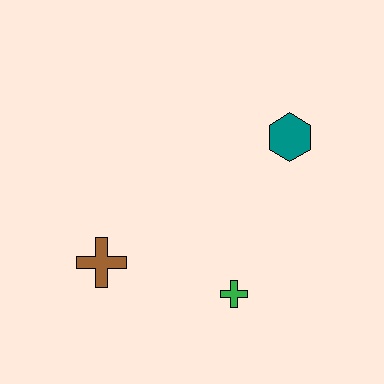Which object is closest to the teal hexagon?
The green cross is closest to the teal hexagon.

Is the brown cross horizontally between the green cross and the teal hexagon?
No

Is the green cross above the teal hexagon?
No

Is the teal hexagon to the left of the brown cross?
No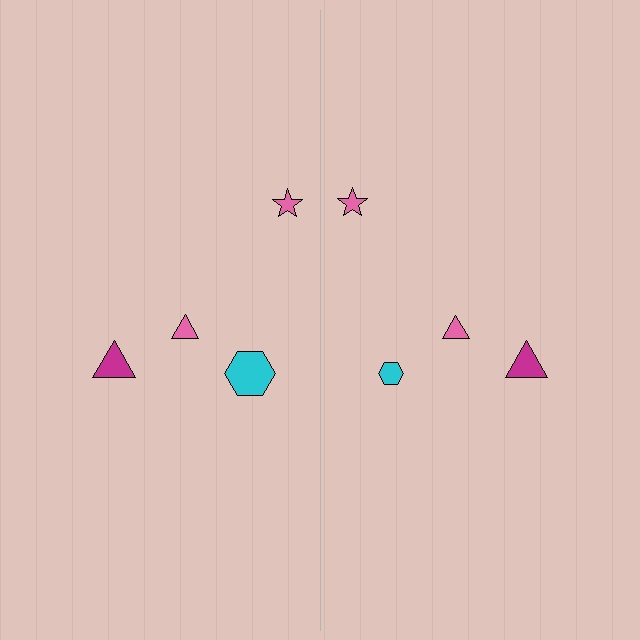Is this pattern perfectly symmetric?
No, the pattern is not perfectly symmetric. The cyan hexagon on the right side has a different size than its mirror counterpart.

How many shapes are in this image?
There are 8 shapes in this image.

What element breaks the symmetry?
The cyan hexagon on the right side has a different size than its mirror counterpart.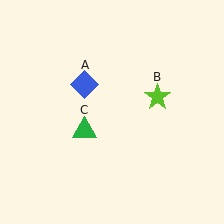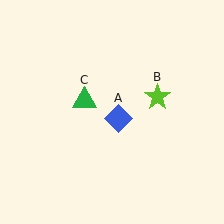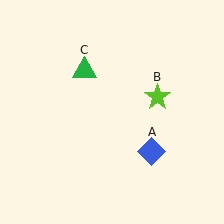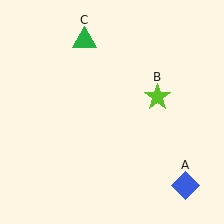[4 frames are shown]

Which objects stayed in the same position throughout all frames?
Lime star (object B) remained stationary.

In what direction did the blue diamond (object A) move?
The blue diamond (object A) moved down and to the right.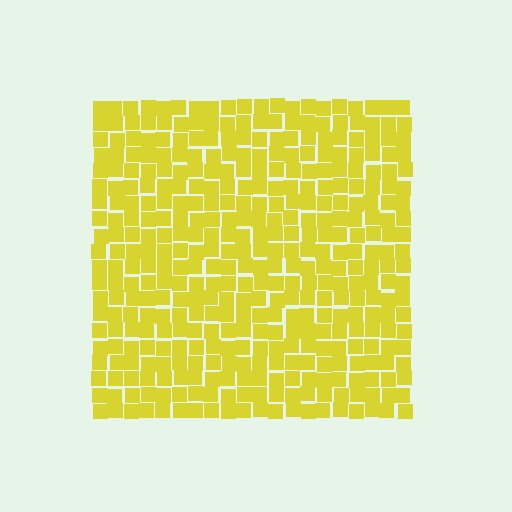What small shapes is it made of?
It is made of small squares.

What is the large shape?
The large shape is a square.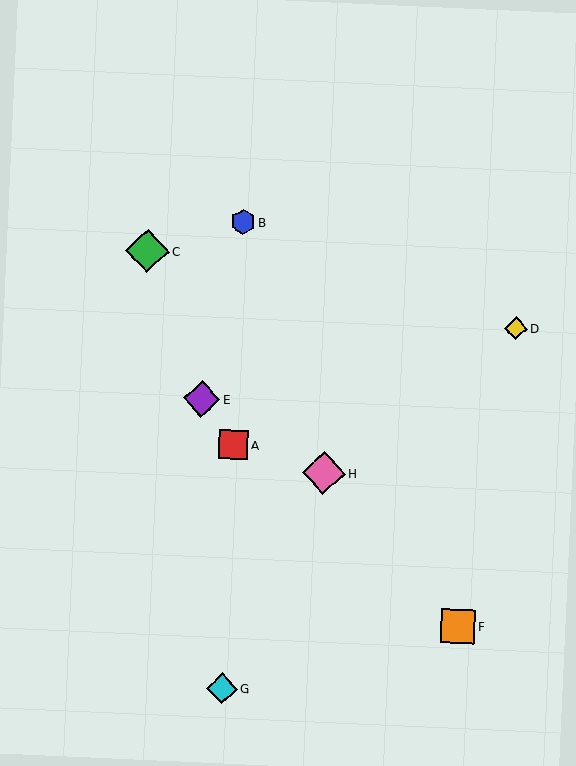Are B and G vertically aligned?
Yes, both are at x≈243.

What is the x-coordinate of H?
Object H is at x≈324.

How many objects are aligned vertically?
3 objects (A, B, G) are aligned vertically.